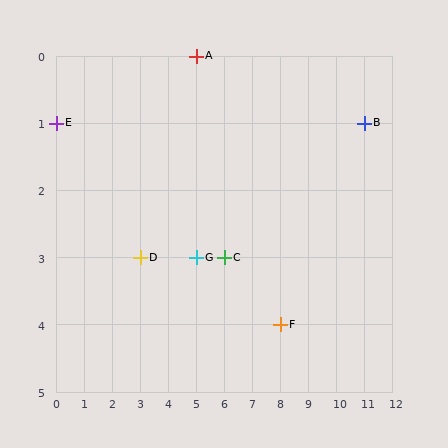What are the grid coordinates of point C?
Point C is at grid coordinates (6, 3).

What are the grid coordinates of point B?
Point B is at grid coordinates (11, 1).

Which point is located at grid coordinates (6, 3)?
Point C is at (6, 3).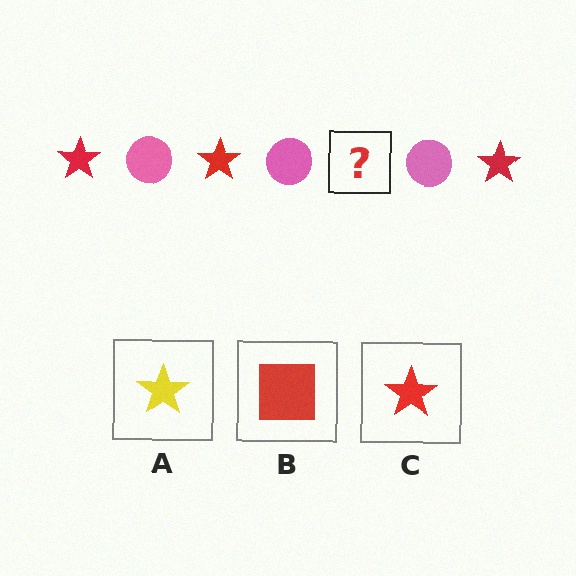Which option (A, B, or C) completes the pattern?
C.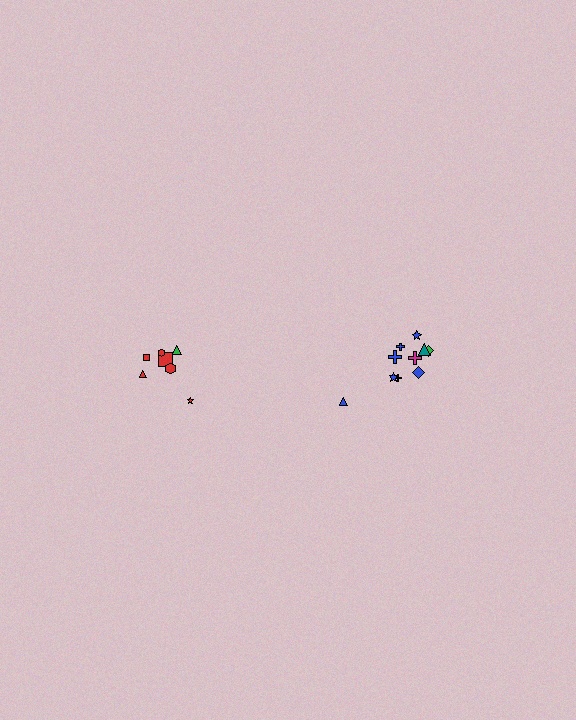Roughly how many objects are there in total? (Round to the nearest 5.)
Roughly 15 objects in total.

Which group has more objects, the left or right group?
The right group.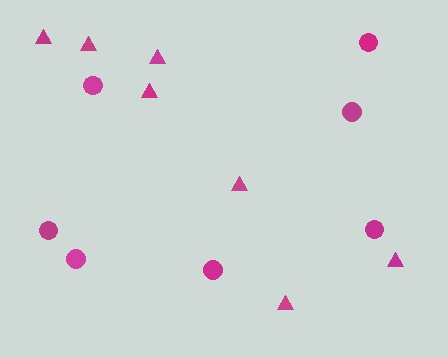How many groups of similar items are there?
There are 2 groups: one group of circles (7) and one group of triangles (7).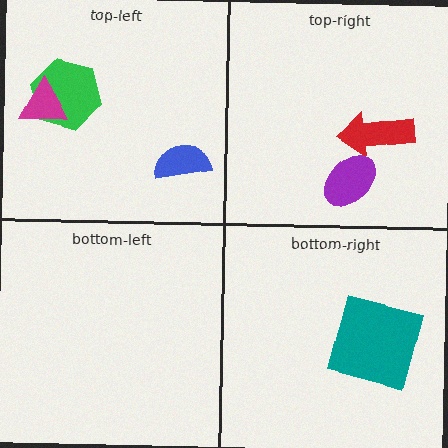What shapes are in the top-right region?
The red arrow, the purple ellipse.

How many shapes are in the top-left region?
3.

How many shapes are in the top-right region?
2.